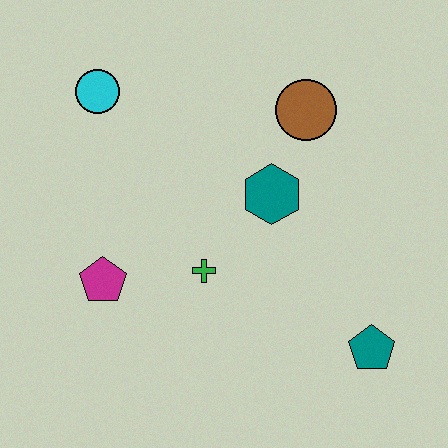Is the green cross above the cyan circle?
No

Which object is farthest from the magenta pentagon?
The teal pentagon is farthest from the magenta pentagon.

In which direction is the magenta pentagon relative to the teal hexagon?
The magenta pentagon is to the left of the teal hexagon.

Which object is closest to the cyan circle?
The magenta pentagon is closest to the cyan circle.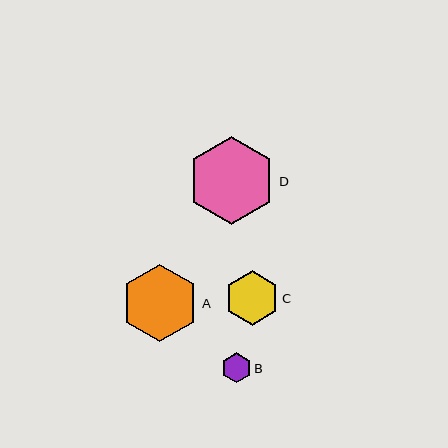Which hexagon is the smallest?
Hexagon B is the smallest with a size of approximately 30 pixels.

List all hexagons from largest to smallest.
From largest to smallest: D, A, C, B.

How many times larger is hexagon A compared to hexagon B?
Hexagon A is approximately 2.6 times the size of hexagon B.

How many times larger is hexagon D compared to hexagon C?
Hexagon D is approximately 1.6 times the size of hexagon C.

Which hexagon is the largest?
Hexagon D is the largest with a size of approximately 88 pixels.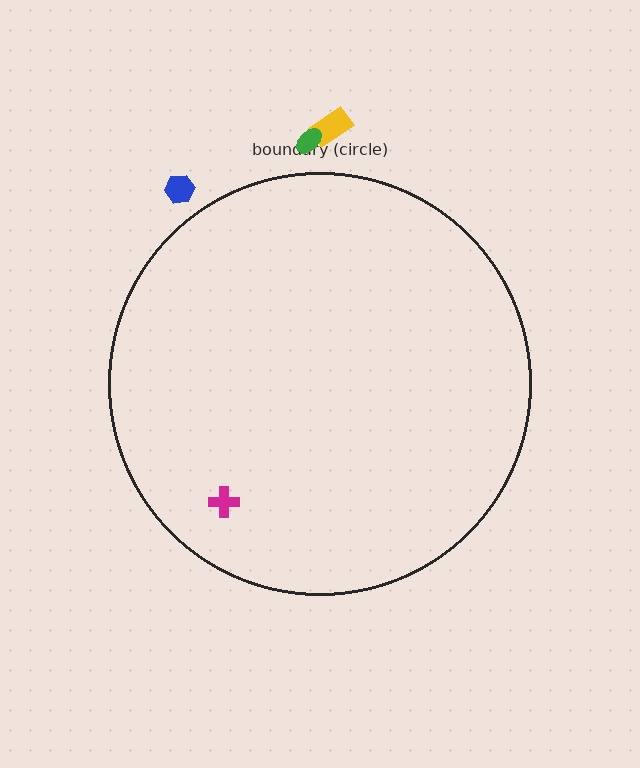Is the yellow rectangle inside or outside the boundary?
Outside.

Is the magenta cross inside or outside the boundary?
Inside.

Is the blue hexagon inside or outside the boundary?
Outside.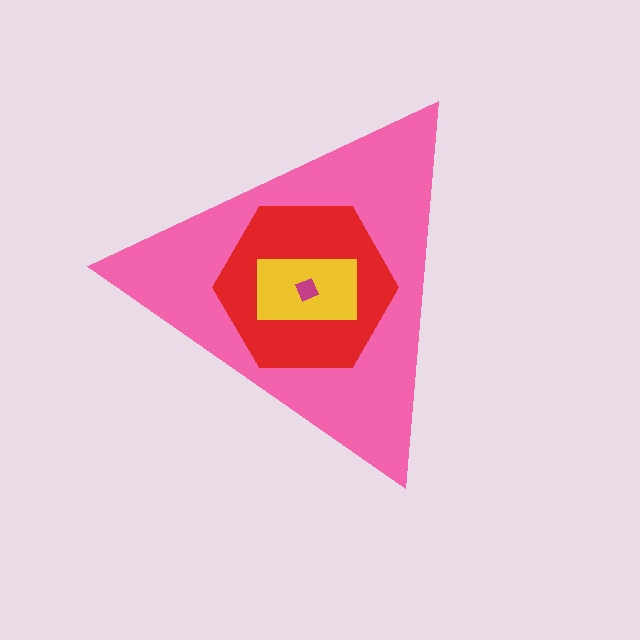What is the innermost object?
The magenta diamond.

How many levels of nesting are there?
4.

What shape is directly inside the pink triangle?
The red hexagon.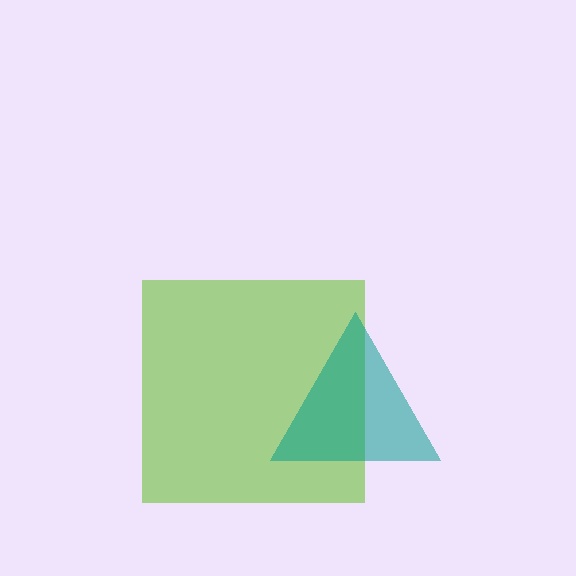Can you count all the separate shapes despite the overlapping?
Yes, there are 2 separate shapes.